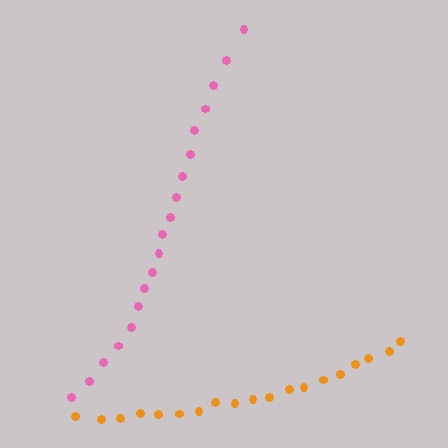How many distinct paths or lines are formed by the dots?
There are 2 distinct paths.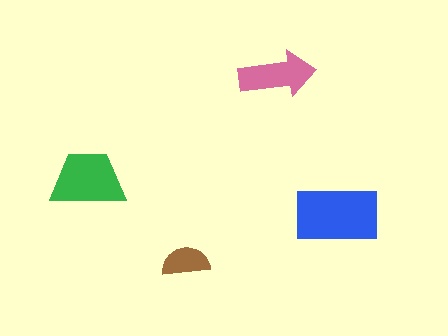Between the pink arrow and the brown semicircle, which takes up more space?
The pink arrow.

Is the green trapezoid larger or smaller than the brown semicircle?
Larger.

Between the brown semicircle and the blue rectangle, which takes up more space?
The blue rectangle.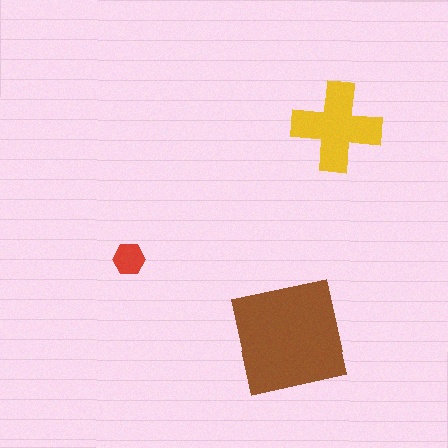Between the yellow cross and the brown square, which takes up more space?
The brown square.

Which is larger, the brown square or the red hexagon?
The brown square.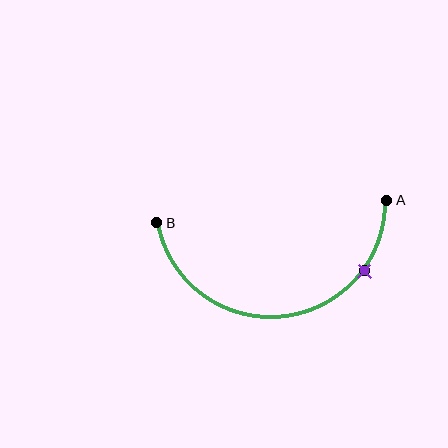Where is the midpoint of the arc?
The arc midpoint is the point on the curve farthest from the straight line joining A and B. It sits below that line.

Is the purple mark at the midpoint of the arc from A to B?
No. The purple mark lies on the arc but is closer to endpoint A. The arc midpoint would be at the point on the curve equidistant along the arc from both A and B.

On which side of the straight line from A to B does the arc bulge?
The arc bulges below the straight line connecting A and B.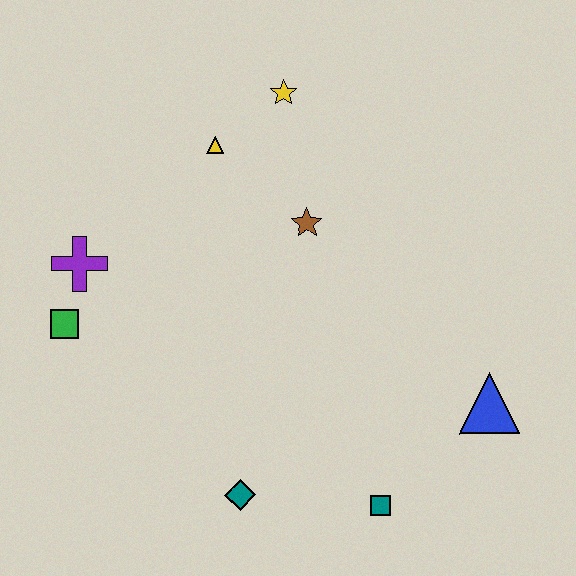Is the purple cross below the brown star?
Yes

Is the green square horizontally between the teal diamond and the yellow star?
No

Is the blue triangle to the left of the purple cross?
No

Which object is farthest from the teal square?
The yellow star is farthest from the teal square.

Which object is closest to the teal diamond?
The teal square is closest to the teal diamond.